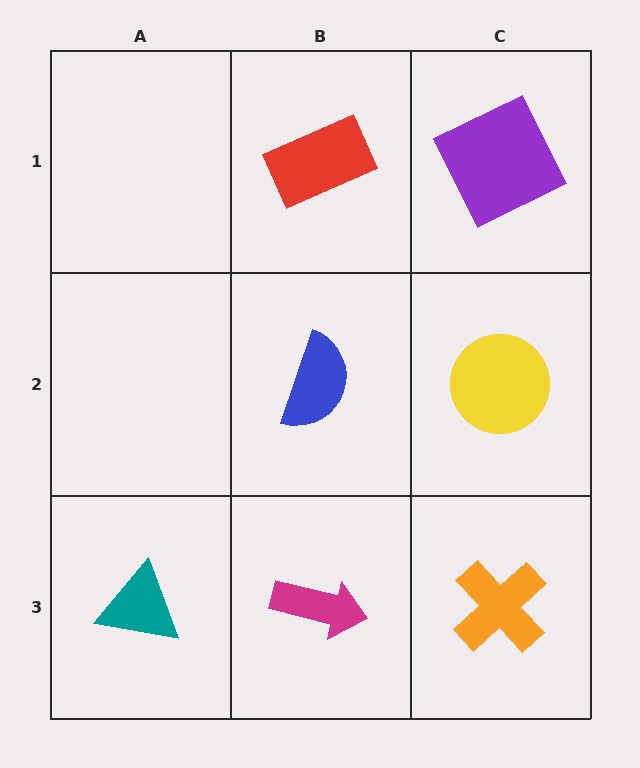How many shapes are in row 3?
3 shapes.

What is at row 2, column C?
A yellow circle.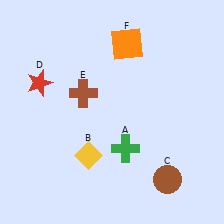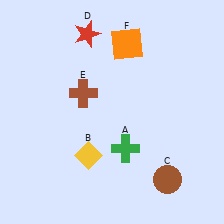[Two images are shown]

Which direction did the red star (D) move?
The red star (D) moved up.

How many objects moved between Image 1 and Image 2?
1 object moved between the two images.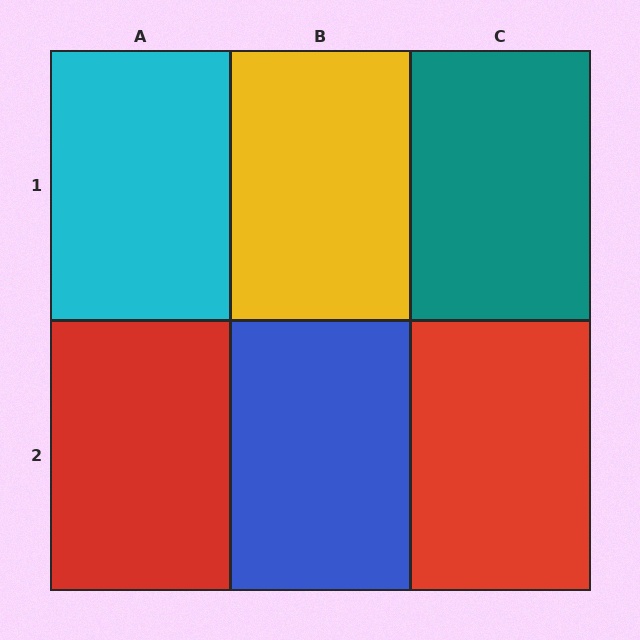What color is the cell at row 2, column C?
Red.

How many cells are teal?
1 cell is teal.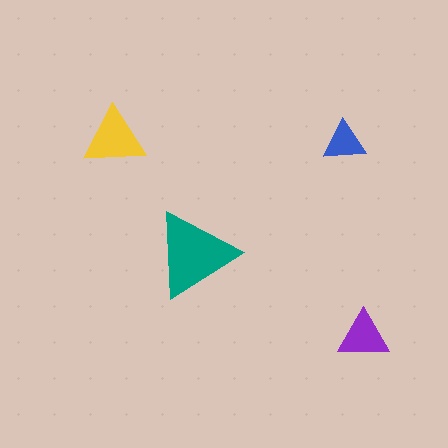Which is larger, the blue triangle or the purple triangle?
The purple one.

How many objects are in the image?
There are 4 objects in the image.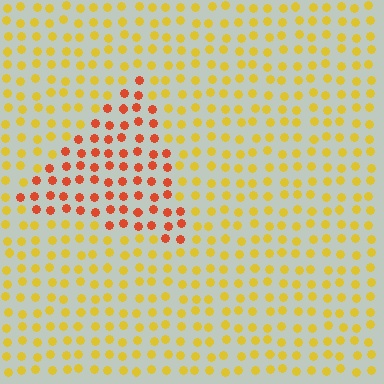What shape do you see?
I see a triangle.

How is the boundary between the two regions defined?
The boundary is defined purely by a slight shift in hue (about 42 degrees). Spacing, size, and orientation are identical on both sides.